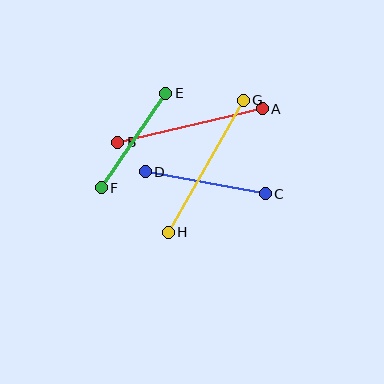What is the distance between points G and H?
The distance is approximately 152 pixels.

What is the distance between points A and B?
The distance is approximately 148 pixels.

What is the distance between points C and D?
The distance is approximately 122 pixels.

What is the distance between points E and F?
The distance is approximately 114 pixels.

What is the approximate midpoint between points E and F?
The midpoint is at approximately (134, 141) pixels.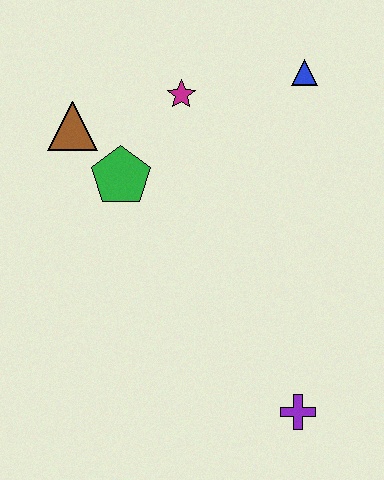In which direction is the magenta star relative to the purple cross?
The magenta star is above the purple cross.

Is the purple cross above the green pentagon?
No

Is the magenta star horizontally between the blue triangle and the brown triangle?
Yes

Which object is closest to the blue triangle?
The magenta star is closest to the blue triangle.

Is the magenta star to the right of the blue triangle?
No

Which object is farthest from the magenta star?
The purple cross is farthest from the magenta star.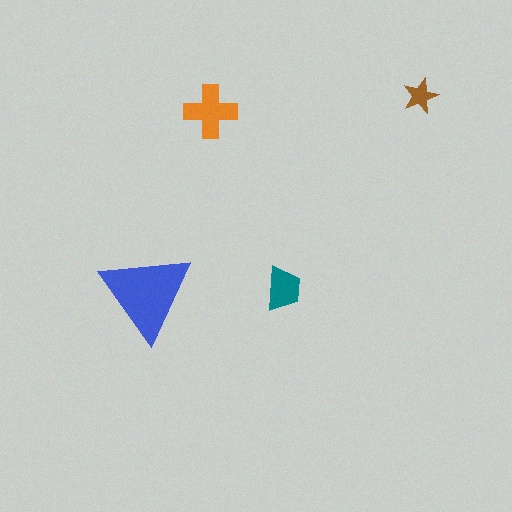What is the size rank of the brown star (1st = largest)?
4th.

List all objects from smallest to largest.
The brown star, the teal trapezoid, the orange cross, the blue triangle.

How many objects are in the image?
There are 4 objects in the image.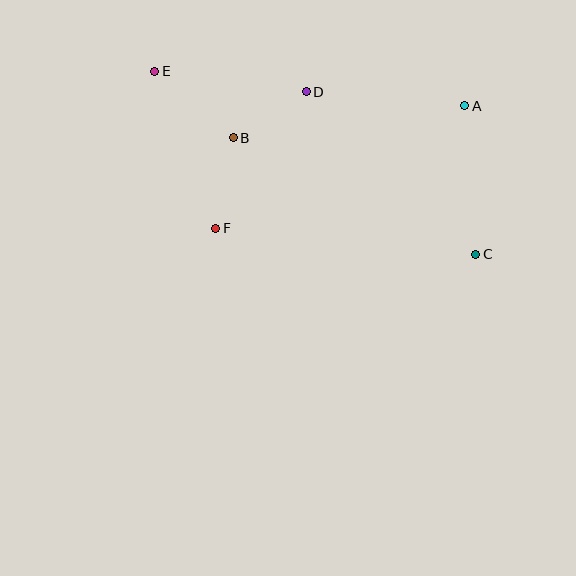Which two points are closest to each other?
Points B and D are closest to each other.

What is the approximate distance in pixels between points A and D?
The distance between A and D is approximately 159 pixels.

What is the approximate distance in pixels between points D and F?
The distance between D and F is approximately 164 pixels.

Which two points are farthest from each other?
Points C and E are farthest from each other.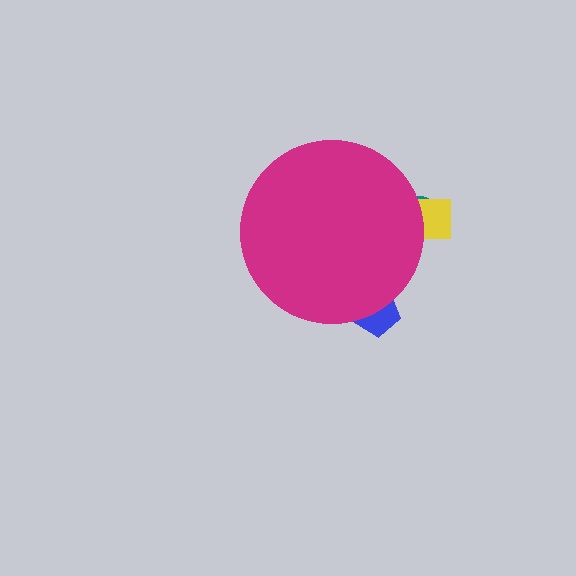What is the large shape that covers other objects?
A magenta circle.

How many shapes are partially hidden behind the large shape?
3 shapes are partially hidden.